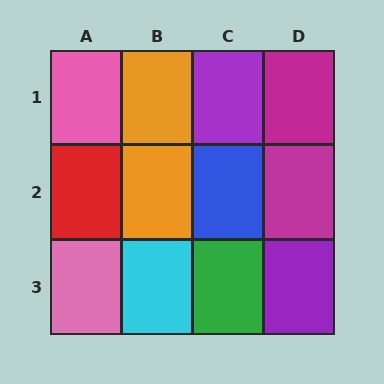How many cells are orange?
2 cells are orange.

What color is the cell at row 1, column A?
Pink.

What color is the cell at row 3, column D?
Purple.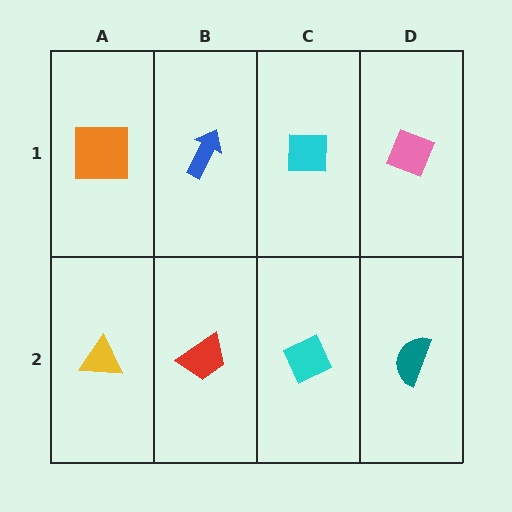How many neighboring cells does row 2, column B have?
3.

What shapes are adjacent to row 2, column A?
An orange square (row 1, column A), a red trapezoid (row 2, column B).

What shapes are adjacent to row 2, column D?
A pink diamond (row 1, column D), a cyan diamond (row 2, column C).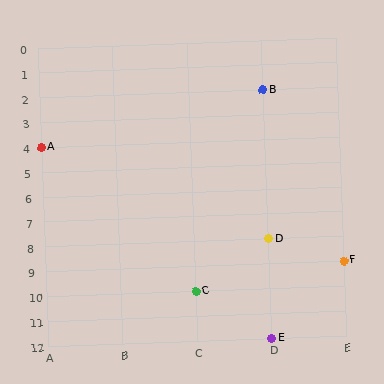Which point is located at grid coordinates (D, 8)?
Point D is at (D, 8).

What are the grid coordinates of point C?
Point C is at grid coordinates (C, 10).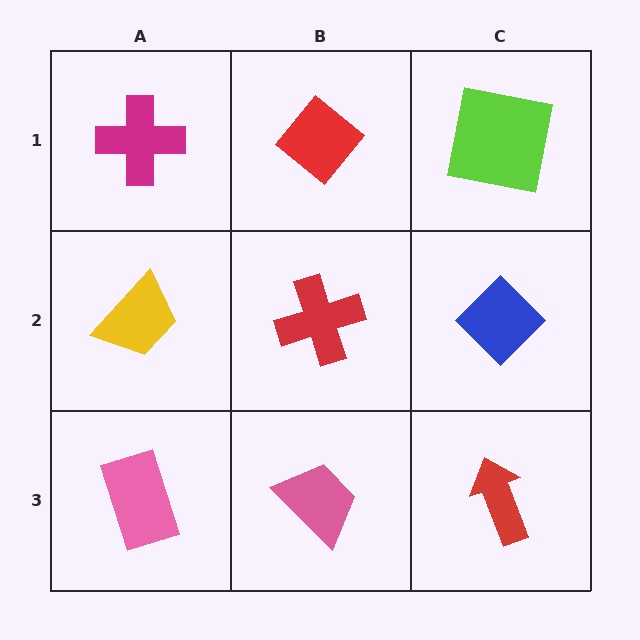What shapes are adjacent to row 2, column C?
A lime square (row 1, column C), a red arrow (row 3, column C), a red cross (row 2, column B).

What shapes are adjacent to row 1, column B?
A red cross (row 2, column B), a magenta cross (row 1, column A), a lime square (row 1, column C).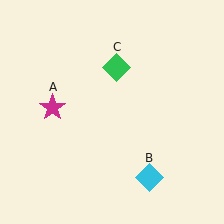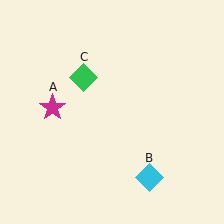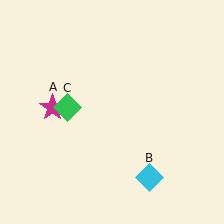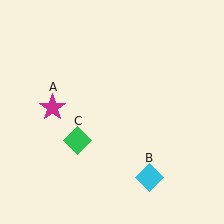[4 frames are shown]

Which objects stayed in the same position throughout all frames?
Magenta star (object A) and cyan diamond (object B) remained stationary.